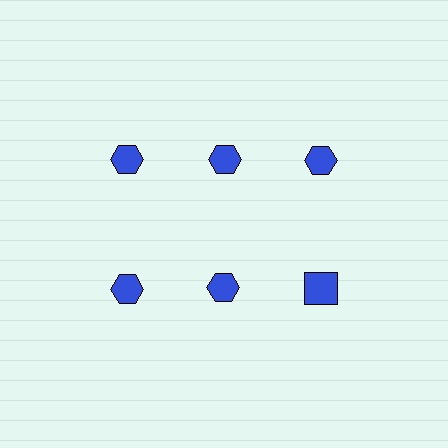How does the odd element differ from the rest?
It has a different shape: square instead of hexagon.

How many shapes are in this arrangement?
There are 6 shapes arranged in a grid pattern.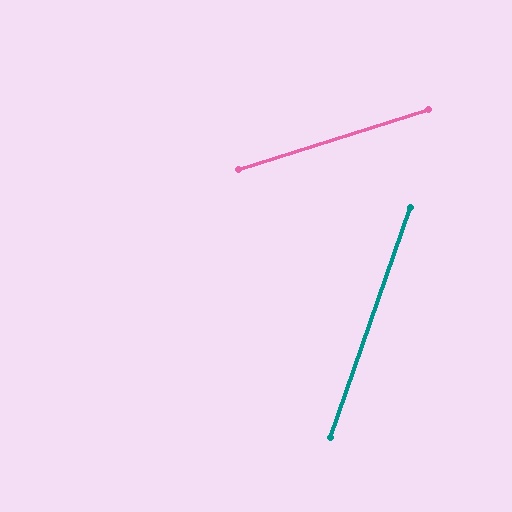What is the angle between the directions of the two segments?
Approximately 53 degrees.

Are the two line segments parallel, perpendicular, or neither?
Neither parallel nor perpendicular — they differ by about 53°.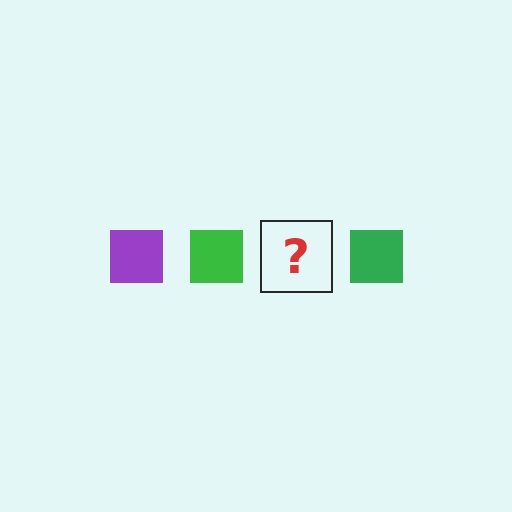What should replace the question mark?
The question mark should be replaced with a purple square.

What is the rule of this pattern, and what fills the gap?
The rule is that the pattern cycles through purple, green squares. The gap should be filled with a purple square.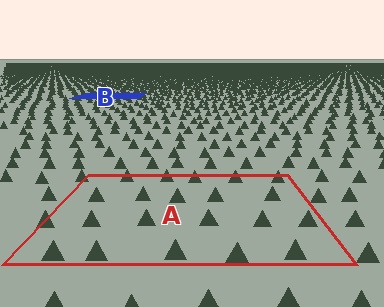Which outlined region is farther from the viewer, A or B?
Region B is farther from the viewer — the texture elements inside it appear smaller and more densely packed.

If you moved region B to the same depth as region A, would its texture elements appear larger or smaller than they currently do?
They would appear larger. At a closer depth, the same texture elements are projected at a bigger on-screen size.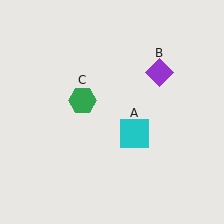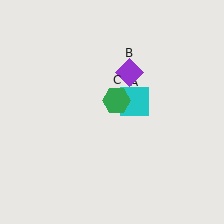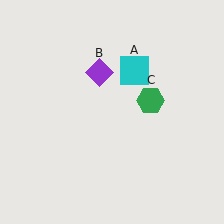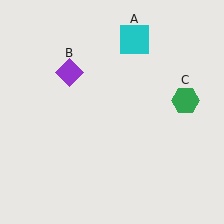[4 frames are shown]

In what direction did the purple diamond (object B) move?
The purple diamond (object B) moved left.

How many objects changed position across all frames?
3 objects changed position: cyan square (object A), purple diamond (object B), green hexagon (object C).